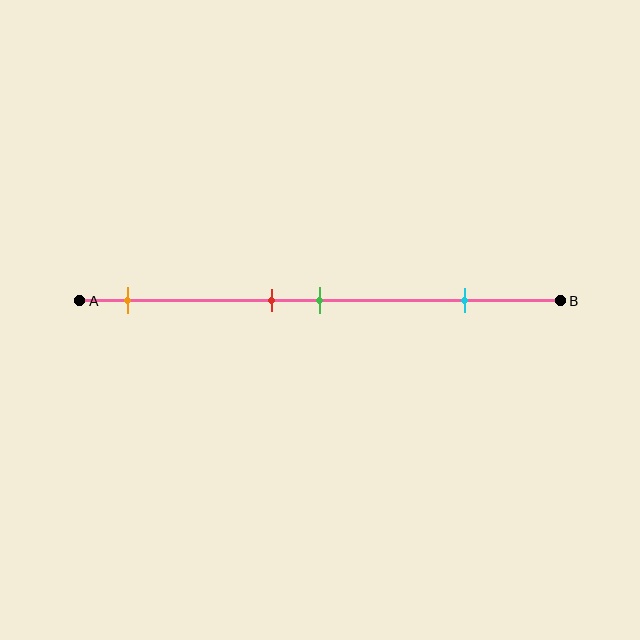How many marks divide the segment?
There are 4 marks dividing the segment.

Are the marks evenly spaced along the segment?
No, the marks are not evenly spaced.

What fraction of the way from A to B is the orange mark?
The orange mark is approximately 10% (0.1) of the way from A to B.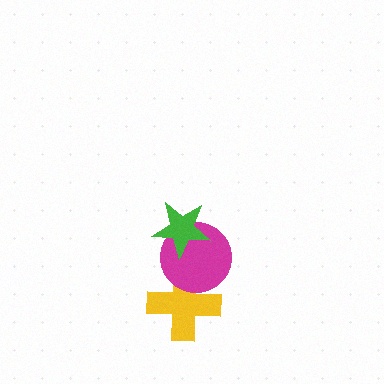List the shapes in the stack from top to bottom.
From top to bottom: the green star, the magenta circle, the yellow cross.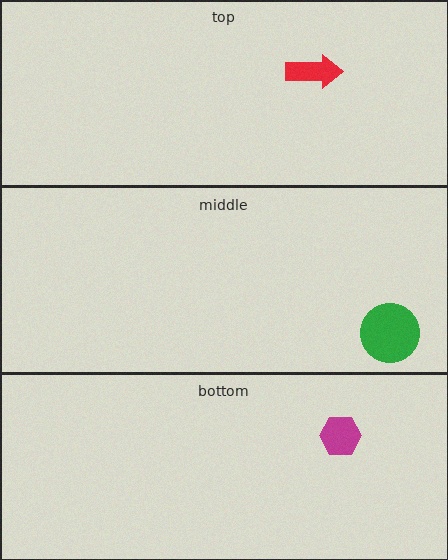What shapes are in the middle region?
The green circle.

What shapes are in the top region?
The red arrow.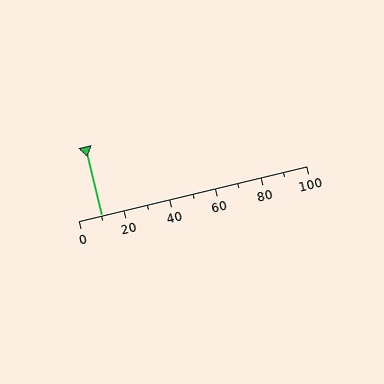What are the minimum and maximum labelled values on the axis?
The axis runs from 0 to 100.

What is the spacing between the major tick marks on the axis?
The major ticks are spaced 20 apart.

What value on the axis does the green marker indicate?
The marker indicates approximately 10.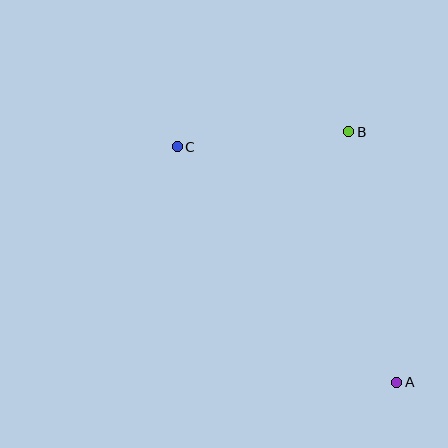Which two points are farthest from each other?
Points A and C are farthest from each other.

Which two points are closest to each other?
Points B and C are closest to each other.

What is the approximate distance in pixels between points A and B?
The distance between A and B is approximately 255 pixels.